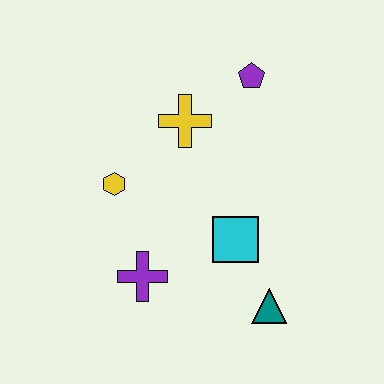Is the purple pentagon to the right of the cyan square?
Yes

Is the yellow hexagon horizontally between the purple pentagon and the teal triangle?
No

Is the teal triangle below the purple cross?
Yes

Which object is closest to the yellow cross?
The purple pentagon is closest to the yellow cross.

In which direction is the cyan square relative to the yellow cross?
The cyan square is below the yellow cross.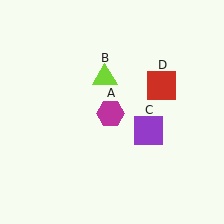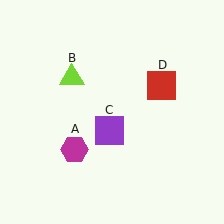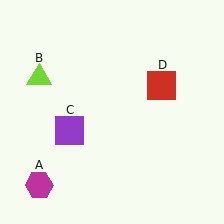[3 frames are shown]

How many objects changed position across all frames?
3 objects changed position: magenta hexagon (object A), lime triangle (object B), purple square (object C).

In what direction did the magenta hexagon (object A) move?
The magenta hexagon (object A) moved down and to the left.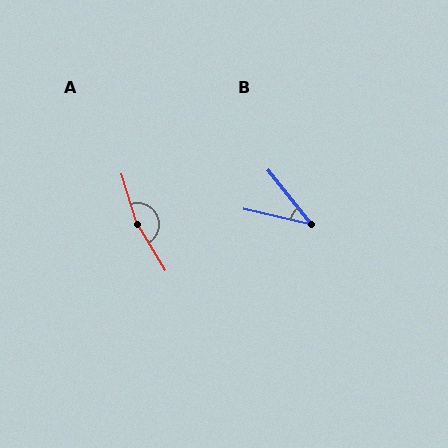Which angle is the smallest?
B, at approximately 38 degrees.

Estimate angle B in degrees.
Approximately 38 degrees.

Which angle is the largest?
A, at approximately 166 degrees.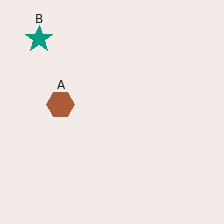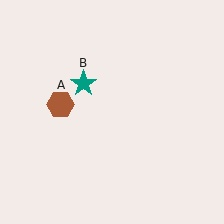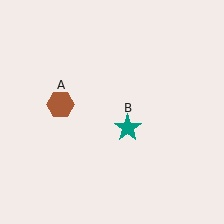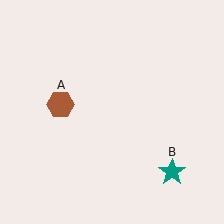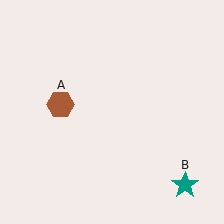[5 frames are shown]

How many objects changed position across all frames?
1 object changed position: teal star (object B).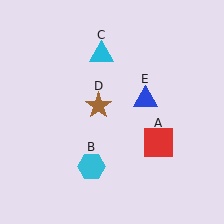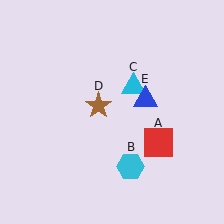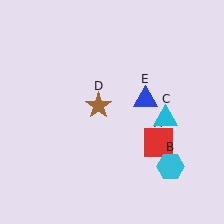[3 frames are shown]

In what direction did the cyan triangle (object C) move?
The cyan triangle (object C) moved down and to the right.